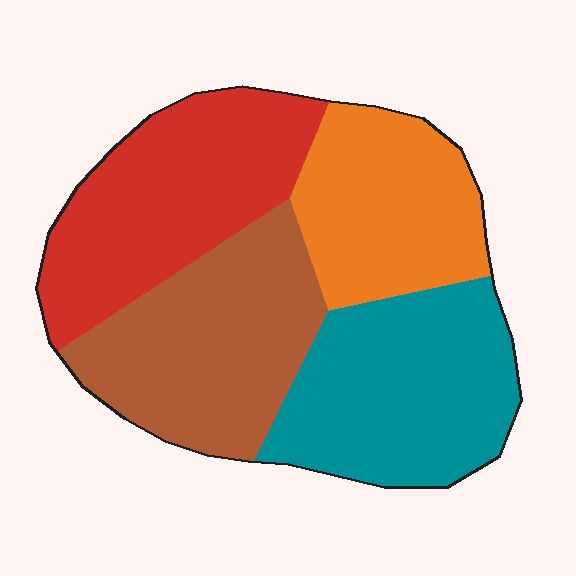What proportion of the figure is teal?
Teal takes up between a quarter and a half of the figure.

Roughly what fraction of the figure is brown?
Brown covers around 25% of the figure.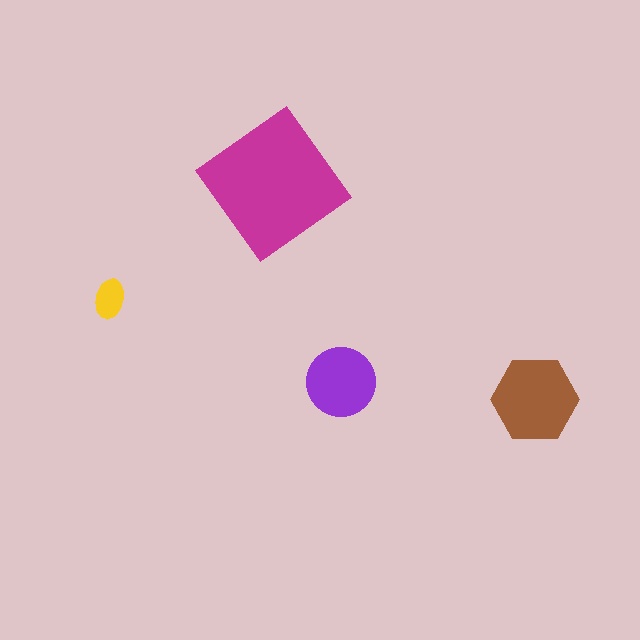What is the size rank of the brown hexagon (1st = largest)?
2nd.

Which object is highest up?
The magenta diamond is topmost.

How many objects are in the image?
There are 4 objects in the image.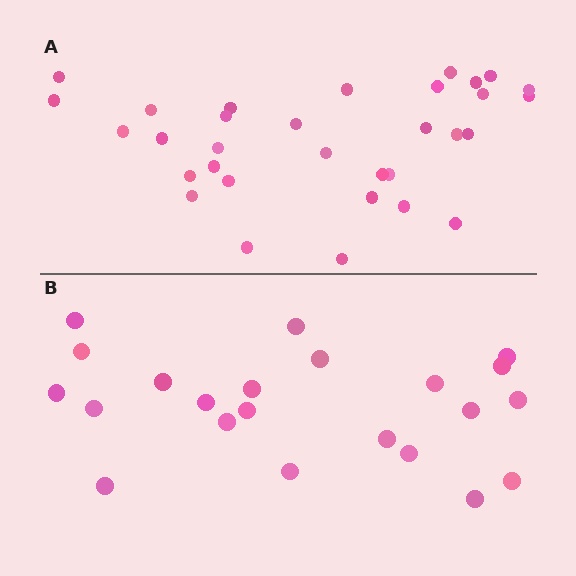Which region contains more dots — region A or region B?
Region A (the top region) has more dots.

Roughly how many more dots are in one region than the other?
Region A has roughly 10 or so more dots than region B.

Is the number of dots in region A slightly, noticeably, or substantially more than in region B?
Region A has substantially more. The ratio is roughly 1.5 to 1.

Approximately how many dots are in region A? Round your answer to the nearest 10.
About 30 dots. (The exact count is 32, which rounds to 30.)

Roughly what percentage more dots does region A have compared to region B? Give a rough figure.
About 45% more.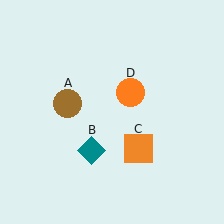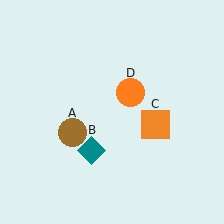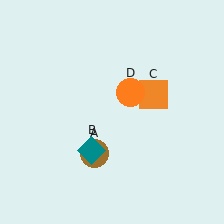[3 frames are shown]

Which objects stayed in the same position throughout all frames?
Teal diamond (object B) and orange circle (object D) remained stationary.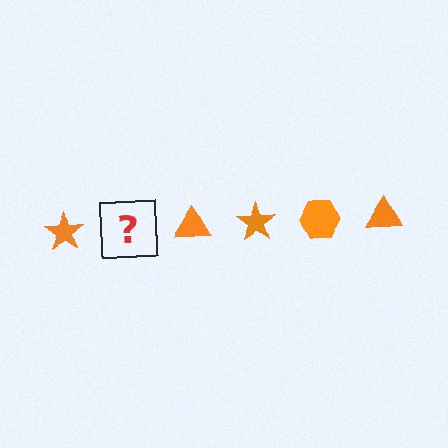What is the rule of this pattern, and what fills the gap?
The rule is that the pattern cycles through star, hexagon, triangle shapes in orange. The gap should be filled with an orange hexagon.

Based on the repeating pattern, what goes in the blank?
The blank should be an orange hexagon.